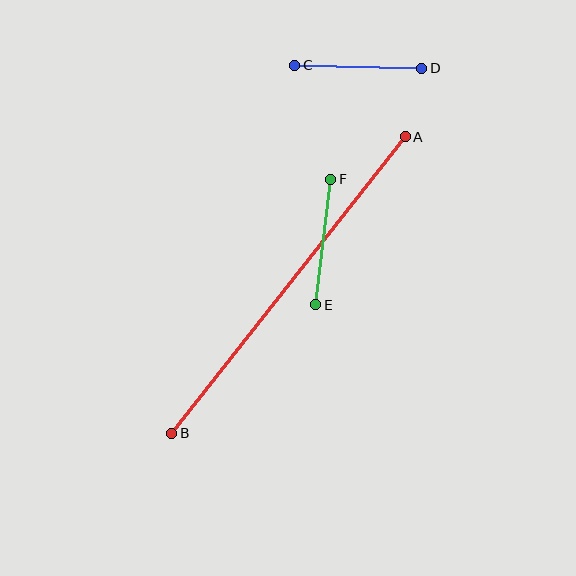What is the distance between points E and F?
The distance is approximately 126 pixels.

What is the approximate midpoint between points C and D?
The midpoint is at approximately (358, 67) pixels.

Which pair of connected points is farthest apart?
Points A and B are farthest apart.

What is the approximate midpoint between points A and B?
The midpoint is at approximately (288, 285) pixels.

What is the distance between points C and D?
The distance is approximately 127 pixels.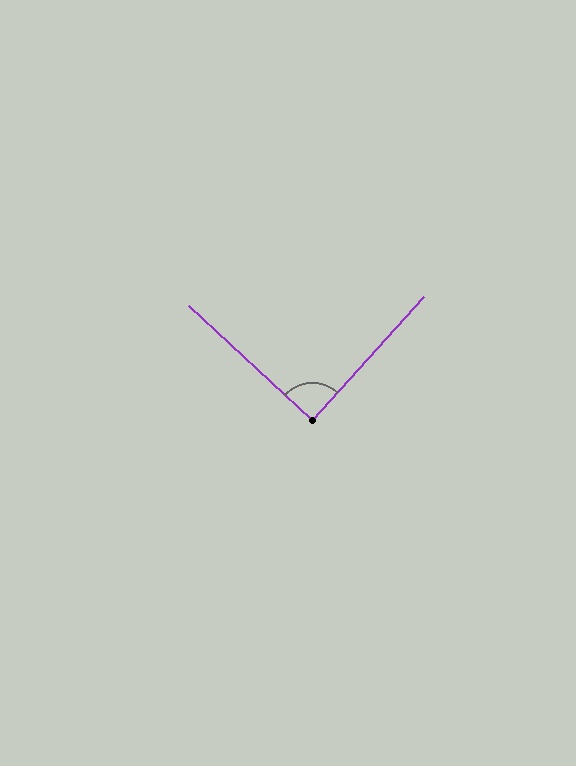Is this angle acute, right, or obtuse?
It is approximately a right angle.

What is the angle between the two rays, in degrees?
Approximately 89 degrees.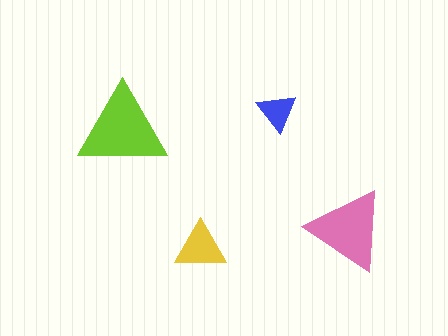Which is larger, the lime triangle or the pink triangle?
The lime one.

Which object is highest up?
The blue triangle is topmost.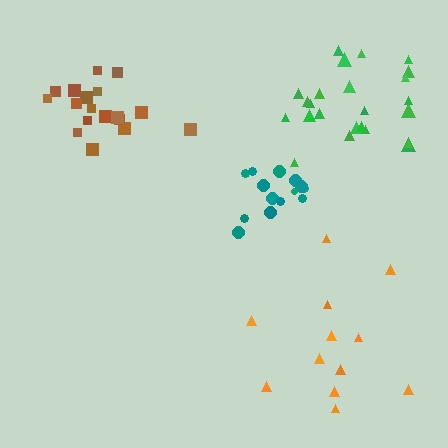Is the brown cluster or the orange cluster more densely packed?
Brown.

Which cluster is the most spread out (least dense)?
Orange.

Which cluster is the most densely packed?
Teal.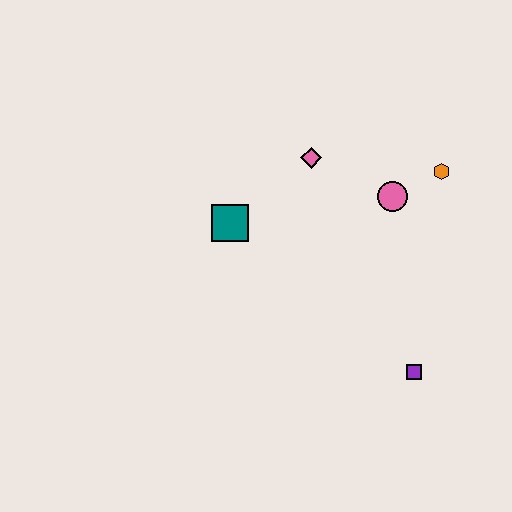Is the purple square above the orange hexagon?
No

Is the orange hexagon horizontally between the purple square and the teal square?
No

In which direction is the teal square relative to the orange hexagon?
The teal square is to the left of the orange hexagon.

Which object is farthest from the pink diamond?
The purple square is farthest from the pink diamond.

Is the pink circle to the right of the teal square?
Yes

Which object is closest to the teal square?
The pink diamond is closest to the teal square.